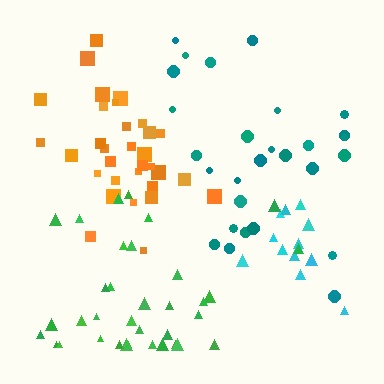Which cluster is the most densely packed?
Orange.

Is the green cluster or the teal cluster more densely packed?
Green.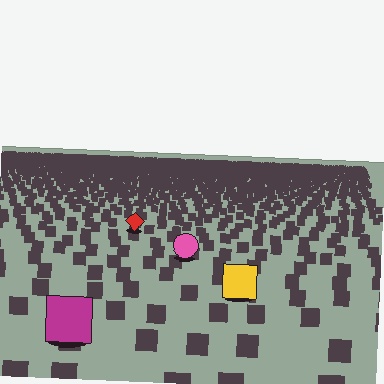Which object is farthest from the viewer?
The red diamond is farthest from the viewer. It appears smaller and the ground texture around it is denser.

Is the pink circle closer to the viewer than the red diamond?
Yes. The pink circle is closer — you can tell from the texture gradient: the ground texture is coarser near it.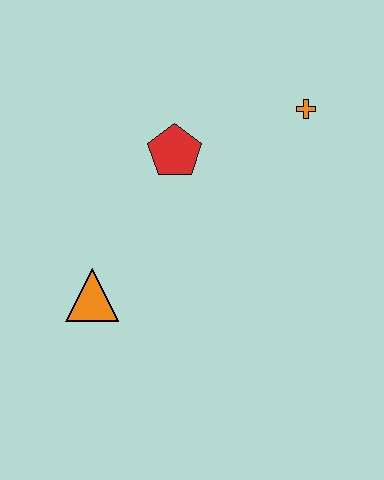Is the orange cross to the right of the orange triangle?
Yes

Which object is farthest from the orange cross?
The orange triangle is farthest from the orange cross.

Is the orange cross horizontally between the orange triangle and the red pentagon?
No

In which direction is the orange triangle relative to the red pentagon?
The orange triangle is below the red pentagon.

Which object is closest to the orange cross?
The red pentagon is closest to the orange cross.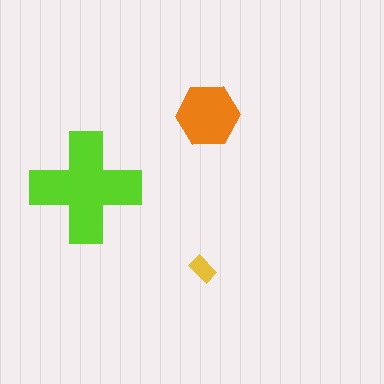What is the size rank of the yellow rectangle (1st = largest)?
3rd.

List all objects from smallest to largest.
The yellow rectangle, the orange hexagon, the lime cross.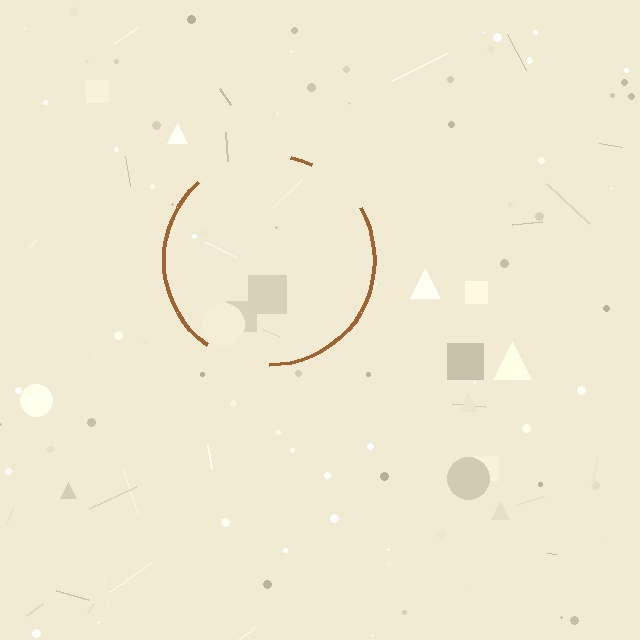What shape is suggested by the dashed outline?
The dashed outline suggests a circle.